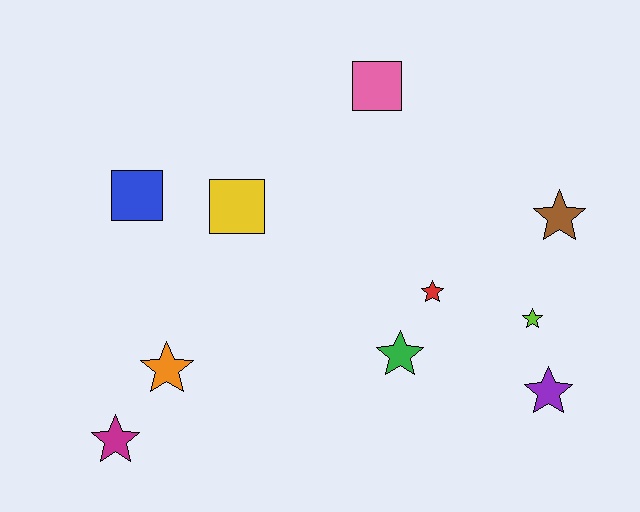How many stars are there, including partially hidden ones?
There are 7 stars.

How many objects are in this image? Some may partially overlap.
There are 10 objects.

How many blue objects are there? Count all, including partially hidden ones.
There is 1 blue object.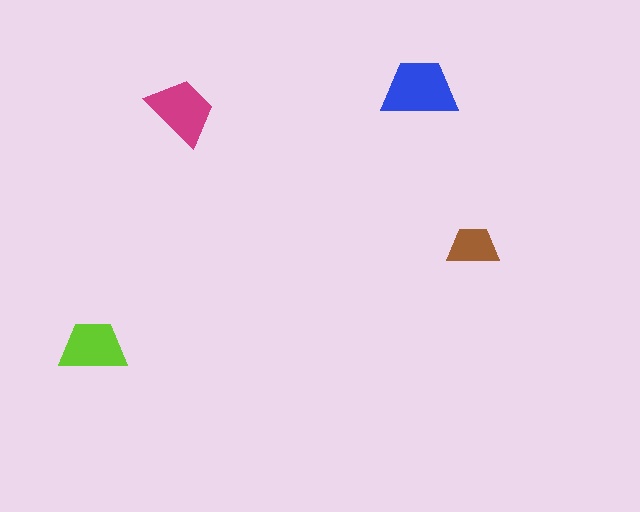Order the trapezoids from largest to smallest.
the blue one, the magenta one, the lime one, the brown one.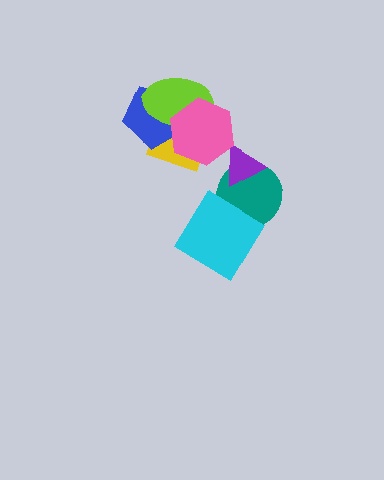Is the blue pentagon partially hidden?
Yes, it is partially covered by another shape.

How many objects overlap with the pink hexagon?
4 objects overlap with the pink hexagon.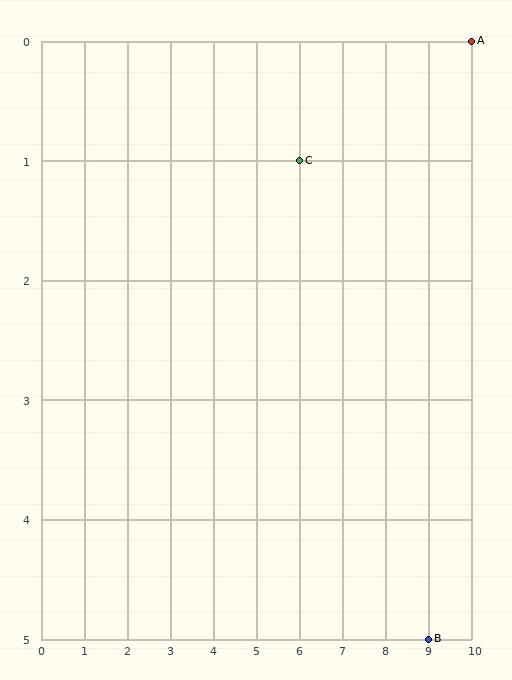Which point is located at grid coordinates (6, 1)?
Point C is at (6, 1).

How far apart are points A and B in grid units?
Points A and B are 1 column and 5 rows apart (about 5.1 grid units diagonally).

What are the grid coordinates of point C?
Point C is at grid coordinates (6, 1).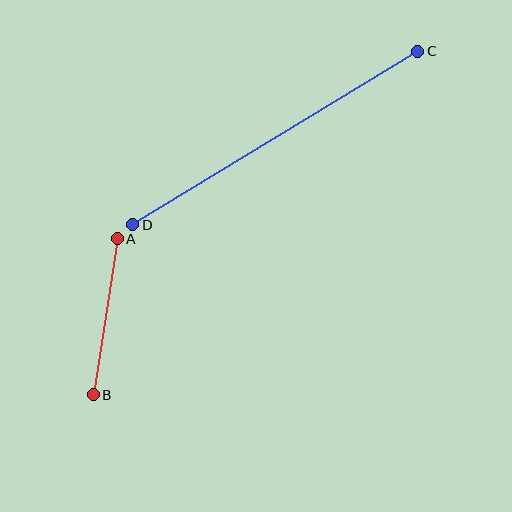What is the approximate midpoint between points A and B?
The midpoint is at approximately (105, 317) pixels.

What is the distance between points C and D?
The distance is approximately 334 pixels.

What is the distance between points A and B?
The distance is approximately 158 pixels.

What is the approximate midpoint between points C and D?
The midpoint is at approximately (275, 138) pixels.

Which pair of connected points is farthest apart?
Points C and D are farthest apart.